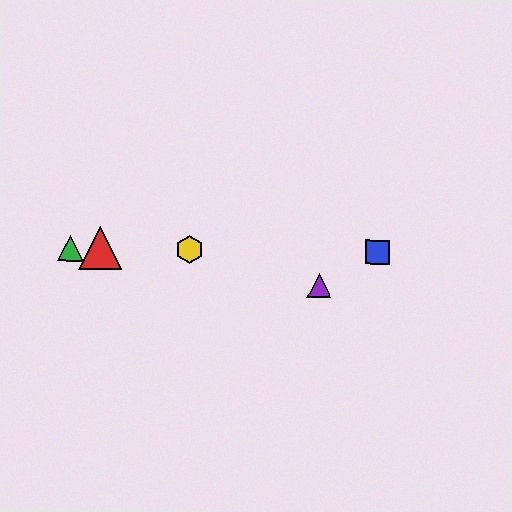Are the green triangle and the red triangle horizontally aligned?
Yes, both are at y≈248.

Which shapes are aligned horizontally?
The red triangle, the blue square, the green triangle, the yellow hexagon are aligned horizontally.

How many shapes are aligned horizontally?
4 shapes (the red triangle, the blue square, the green triangle, the yellow hexagon) are aligned horizontally.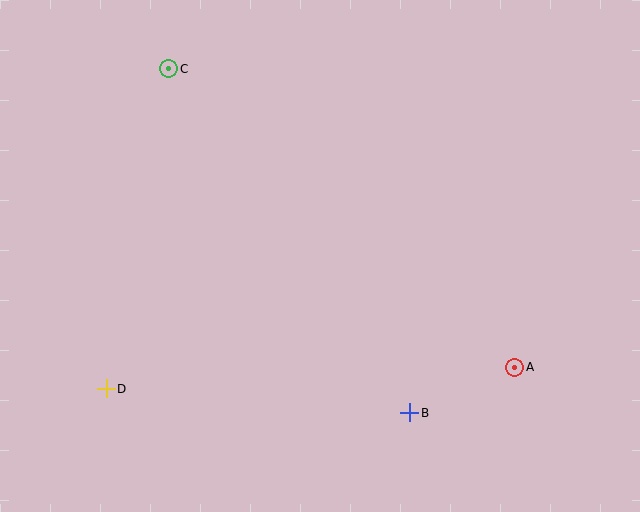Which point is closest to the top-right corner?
Point A is closest to the top-right corner.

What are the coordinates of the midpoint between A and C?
The midpoint between A and C is at (342, 218).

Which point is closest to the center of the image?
Point B at (410, 413) is closest to the center.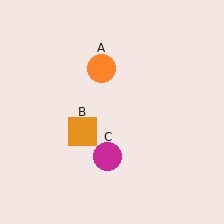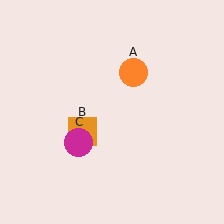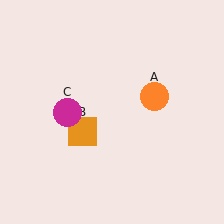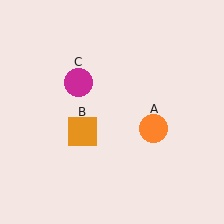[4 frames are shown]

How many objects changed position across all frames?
2 objects changed position: orange circle (object A), magenta circle (object C).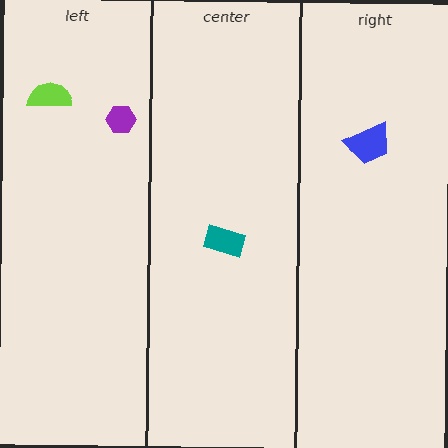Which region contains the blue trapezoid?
The right region.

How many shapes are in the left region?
2.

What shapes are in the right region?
The blue trapezoid.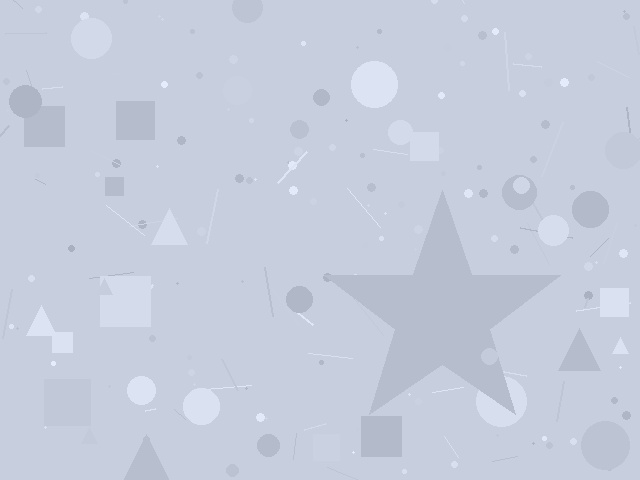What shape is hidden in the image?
A star is hidden in the image.